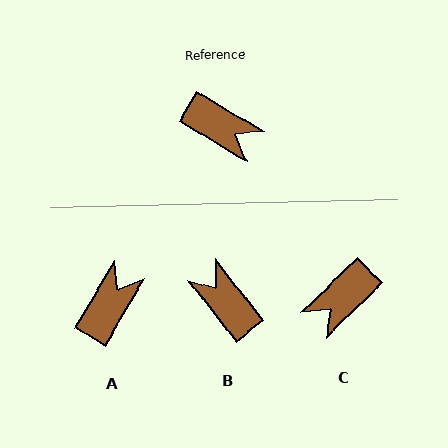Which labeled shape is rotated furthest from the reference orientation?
B, about 159 degrees away.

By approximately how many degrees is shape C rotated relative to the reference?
Approximately 105 degrees clockwise.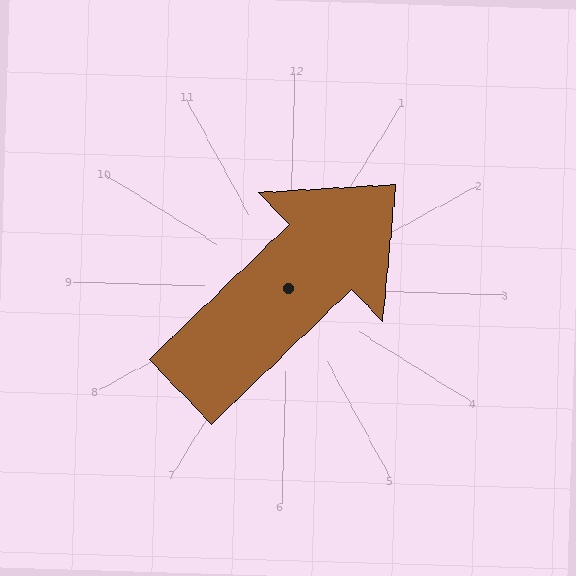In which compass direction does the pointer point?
Northeast.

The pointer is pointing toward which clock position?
Roughly 1 o'clock.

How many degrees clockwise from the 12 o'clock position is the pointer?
Approximately 44 degrees.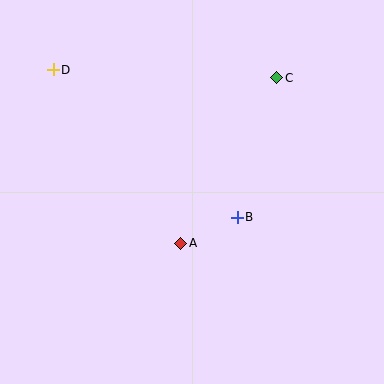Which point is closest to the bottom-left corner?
Point A is closest to the bottom-left corner.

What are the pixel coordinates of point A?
Point A is at (181, 243).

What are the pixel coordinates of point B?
Point B is at (237, 217).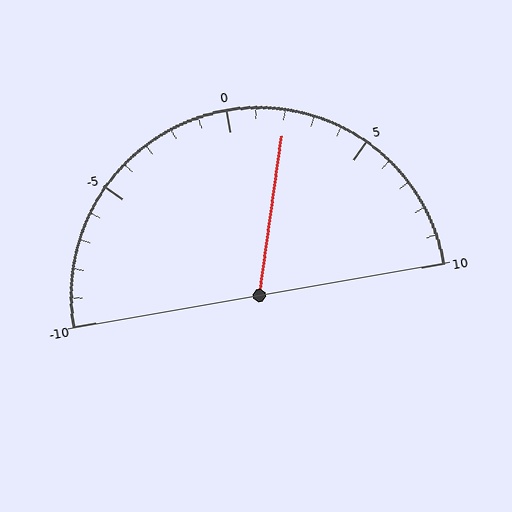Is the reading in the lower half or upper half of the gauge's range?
The reading is in the upper half of the range (-10 to 10).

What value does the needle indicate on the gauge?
The needle indicates approximately 2.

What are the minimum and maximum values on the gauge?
The gauge ranges from -10 to 10.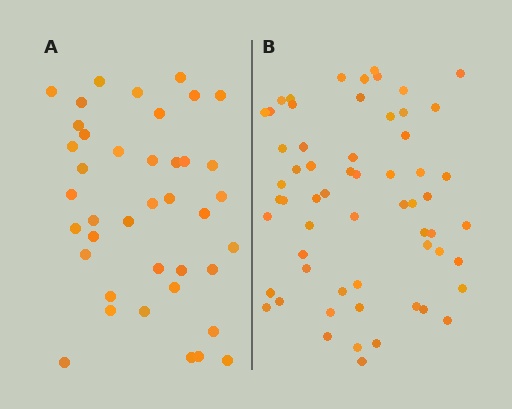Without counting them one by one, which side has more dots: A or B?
Region B (the right region) has more dots.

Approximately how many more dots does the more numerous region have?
Region B has approximately 20 more dots than region A.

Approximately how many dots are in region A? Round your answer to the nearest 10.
About 40 dots.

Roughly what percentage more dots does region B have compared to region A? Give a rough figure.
About 50% more.